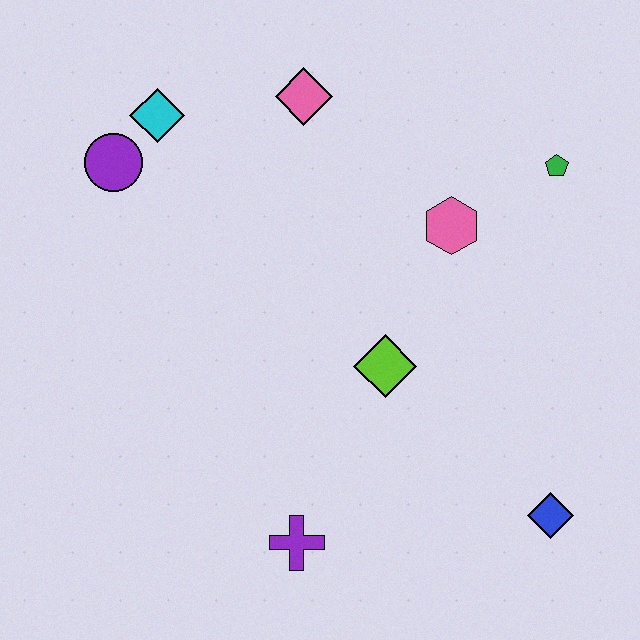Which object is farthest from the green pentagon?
The purple cross is farthest from the green pentagon.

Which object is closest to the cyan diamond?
The purple circle is closest to the cyan diamond.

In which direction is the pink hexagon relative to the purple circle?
The pink hexagon is to the right of the purple circle.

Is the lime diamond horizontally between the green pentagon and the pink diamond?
Yes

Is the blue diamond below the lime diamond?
Yes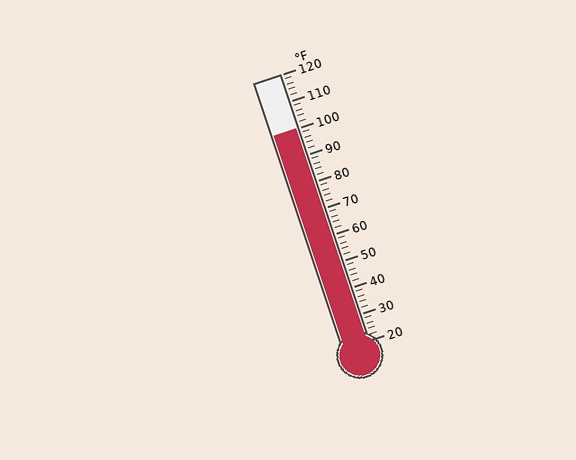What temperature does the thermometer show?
The thermometer shows approximately 100°F.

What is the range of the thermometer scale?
The thermometer scale ranges from 20°F to 120°F.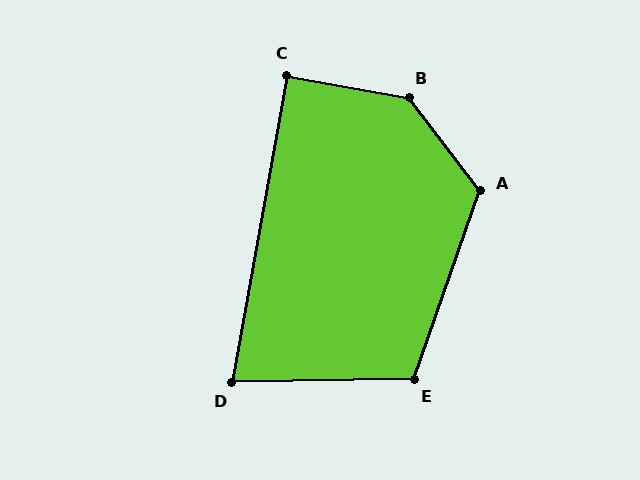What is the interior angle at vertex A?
Approximately 123 degrees (obtuse).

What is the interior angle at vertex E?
Approximately 110 degrees (obtuse).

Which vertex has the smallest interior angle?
D, at approximately 79 degrees.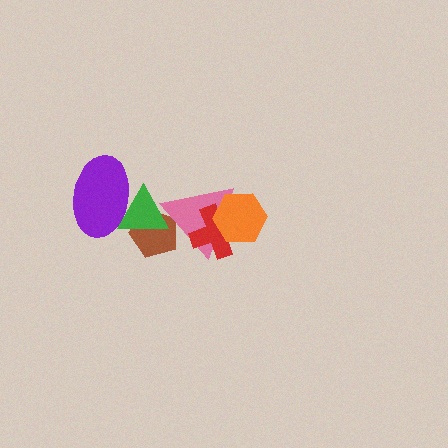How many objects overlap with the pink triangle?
4 objects overlap with the pink triangle.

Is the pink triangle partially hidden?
Yes, it is partially covered by another shape.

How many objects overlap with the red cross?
2 objects overlap with the red cross.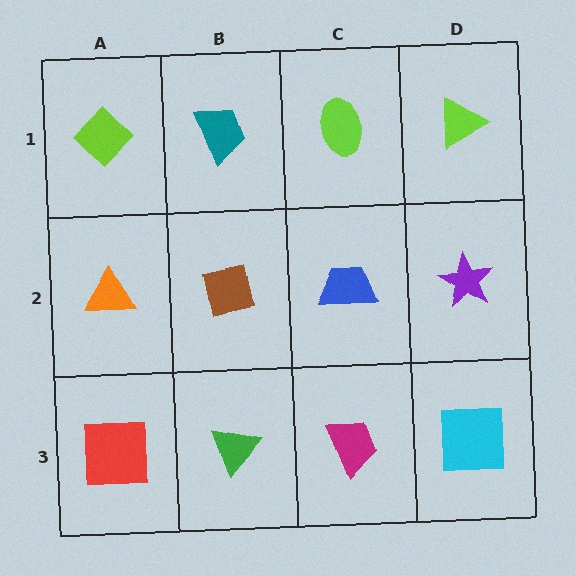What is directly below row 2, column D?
A cyan square.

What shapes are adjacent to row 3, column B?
A brown square (row 2, column B), a red square (row 3, column A), a magenta trapezoid (row 3, column C).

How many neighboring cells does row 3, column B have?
3.